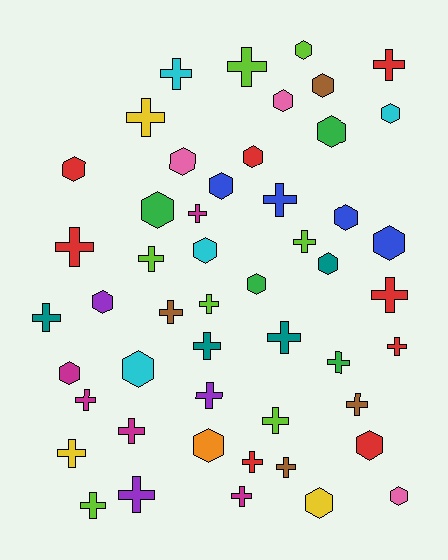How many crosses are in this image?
There are 28 crosses.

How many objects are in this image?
There are 50 objects.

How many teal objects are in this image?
There are 4 teal objects.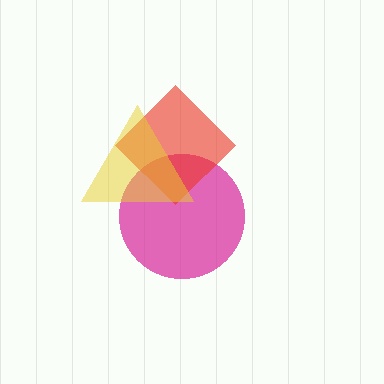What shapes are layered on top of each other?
The layered shapes are: a magenta circle, a red diamond, a yellow triangle.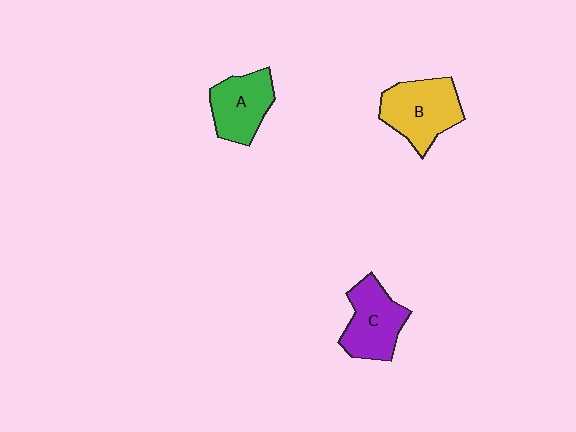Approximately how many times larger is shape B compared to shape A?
Approximately 1.2 times.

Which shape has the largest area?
Shape B (yellow).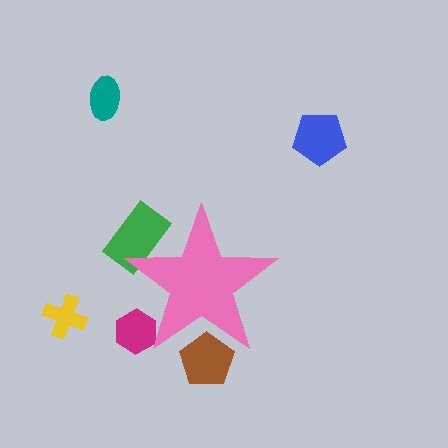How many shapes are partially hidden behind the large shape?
3 shapes are partially hidden.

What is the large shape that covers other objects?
A pink star.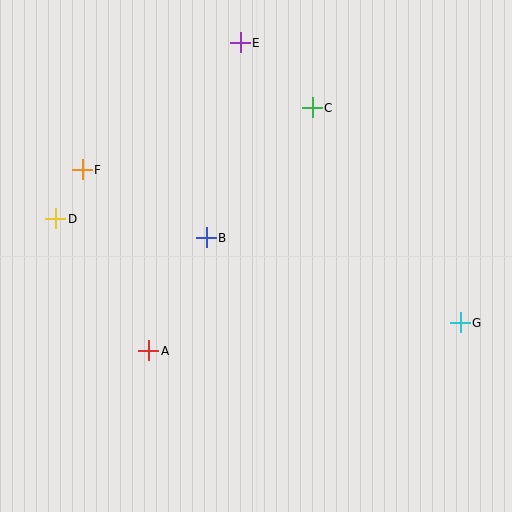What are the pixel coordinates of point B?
Point B is at (206, 238).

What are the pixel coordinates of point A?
Point A is at (149, 351).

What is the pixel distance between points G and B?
The distance between G and B is 268 pixels.